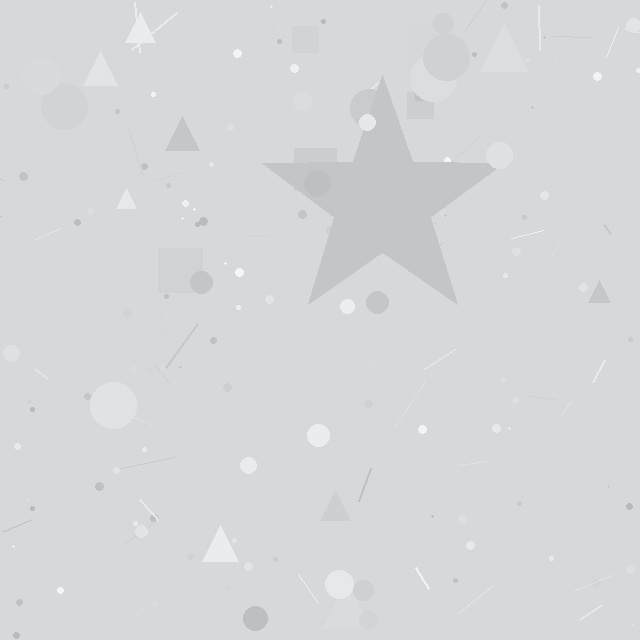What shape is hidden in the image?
A star is hidden in the image.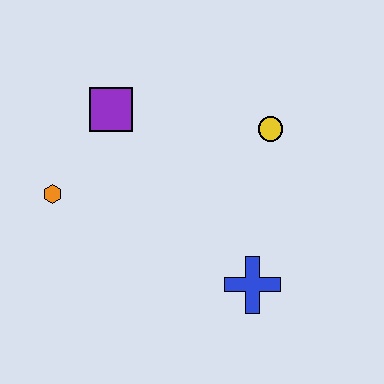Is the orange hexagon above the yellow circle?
No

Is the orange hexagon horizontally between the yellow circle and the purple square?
No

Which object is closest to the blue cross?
The yellow circle is closest to the blue cross.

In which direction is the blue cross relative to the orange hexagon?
The blue cross is to the right of the orange hexagon.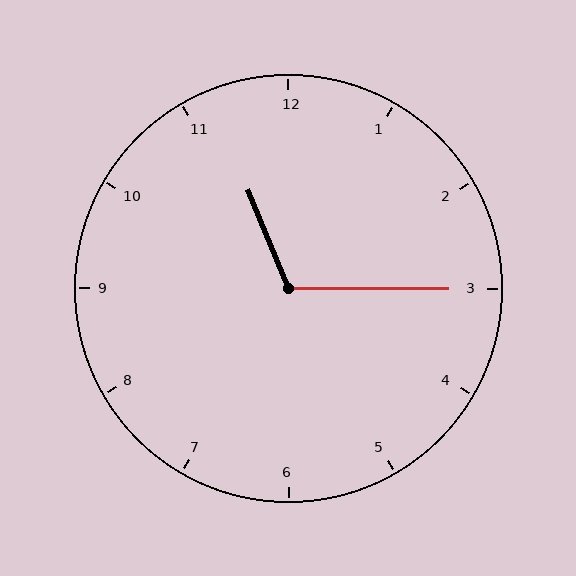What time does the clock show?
11:15.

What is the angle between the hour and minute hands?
Approximately 112 degrees.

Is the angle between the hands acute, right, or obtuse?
It is obtuse.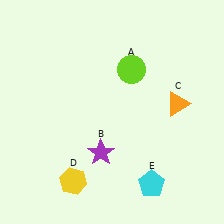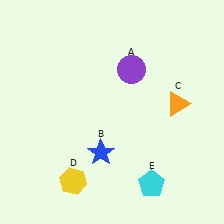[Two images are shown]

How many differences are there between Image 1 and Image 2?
There are 2 differences between the two images.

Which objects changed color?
A changed from lime to purple. B changed from purple to blue.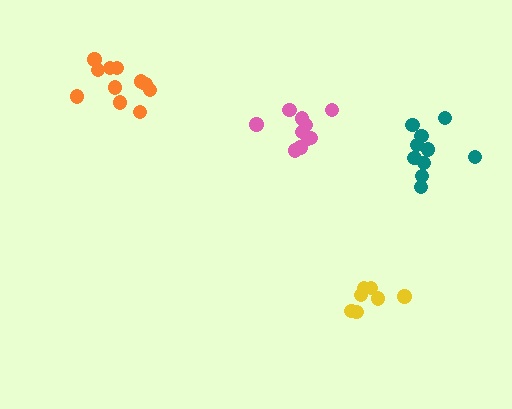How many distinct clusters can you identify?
There are 4 distinct clusters.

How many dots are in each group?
Group 1: 10 dots, Group 2: 7 dots, Group 3: 11 dots, Group 4: 11 dots (39 total).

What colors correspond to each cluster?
The clusters are colored: teal, yellow, orange, pink.